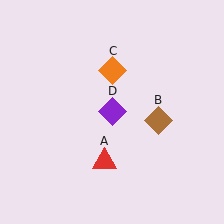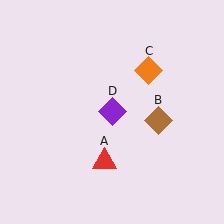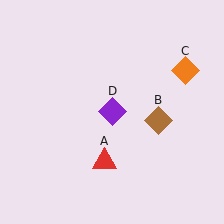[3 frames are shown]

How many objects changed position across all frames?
1 object changed position: orange diamond (object C).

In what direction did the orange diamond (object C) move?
The orange diamond (object C) moved right.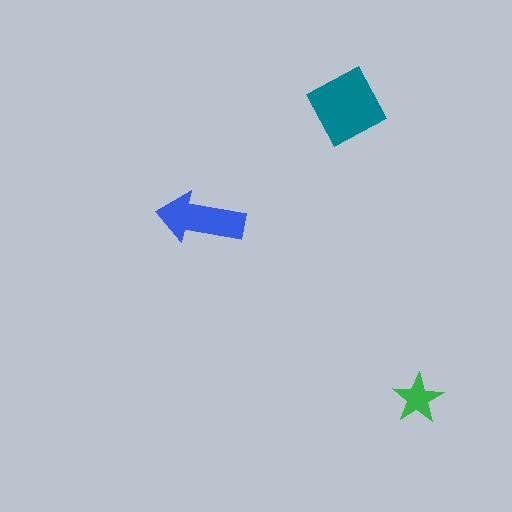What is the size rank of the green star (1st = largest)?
3rd.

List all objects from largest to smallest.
The teal diamond, the blue arrow, the green star.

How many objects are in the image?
There are 3 objects in the image.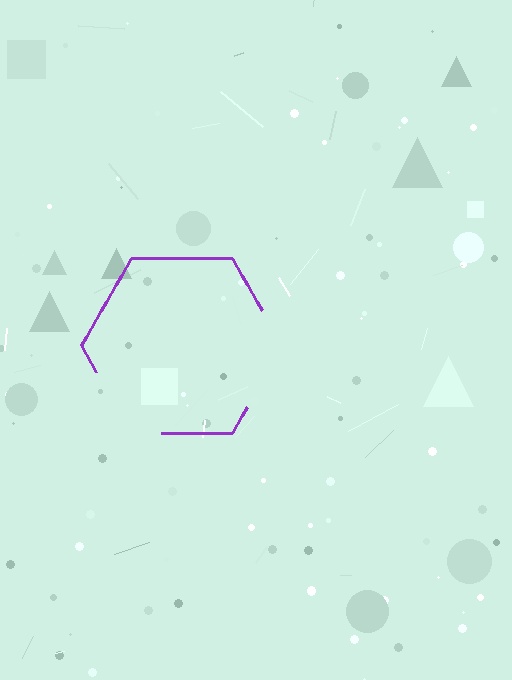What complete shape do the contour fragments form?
The contour fragments form a hexagon.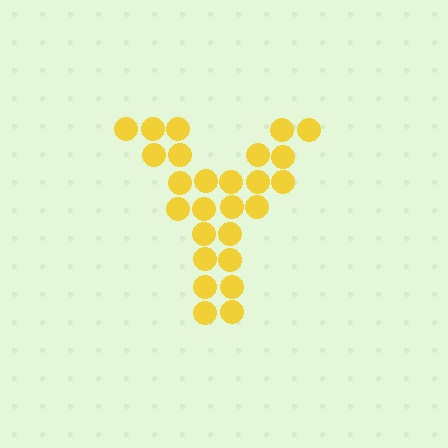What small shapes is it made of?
It is made of small circles.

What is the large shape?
The large shape is the letter Y.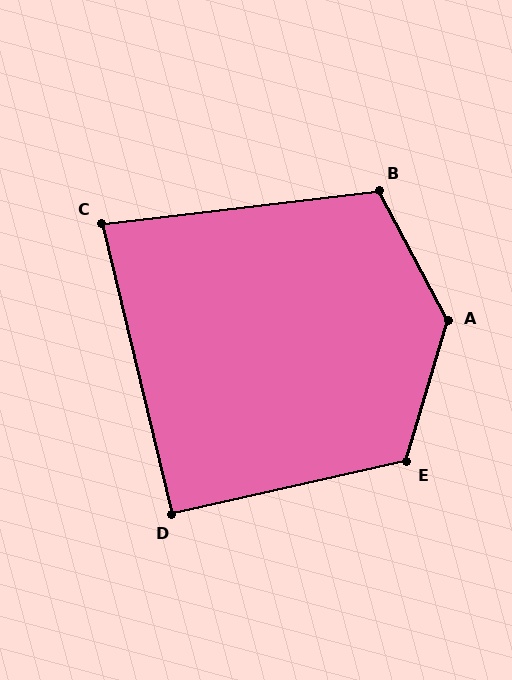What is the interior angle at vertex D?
Approximately 91 degrees (approximately right).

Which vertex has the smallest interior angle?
C, at approximately 83 degrees.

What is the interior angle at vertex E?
Approximately 119 degrees (obtuse).